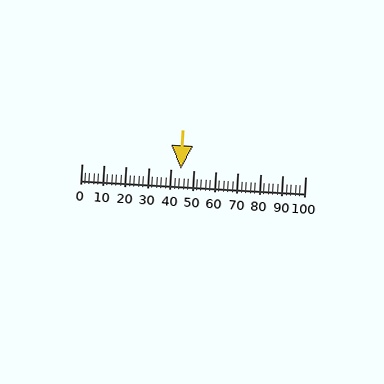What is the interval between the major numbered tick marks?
The major tick marks are spaced 10 units apart.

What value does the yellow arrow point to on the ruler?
The yellow arrow points to approximately 44.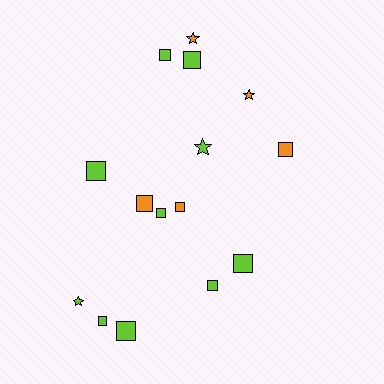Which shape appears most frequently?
Square, with 11 objects.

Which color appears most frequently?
Lime, with 10 objects.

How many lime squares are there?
There are 8 lime squares.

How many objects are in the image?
There are 15 objects.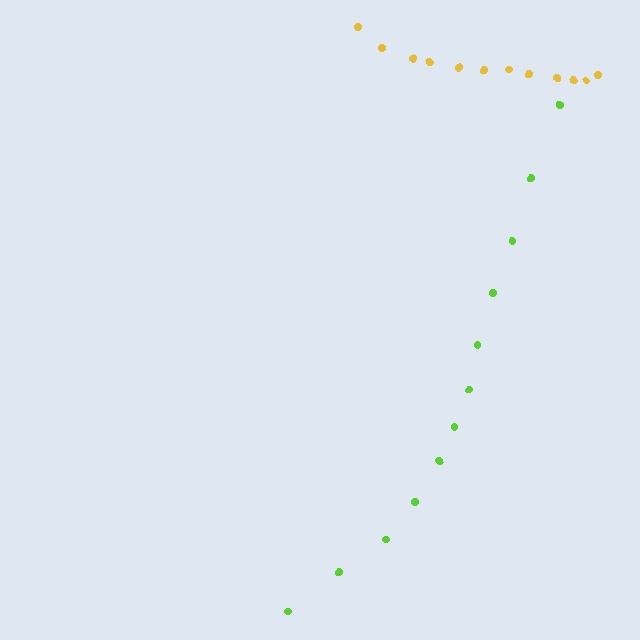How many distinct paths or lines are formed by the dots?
There are 2 distinct paths.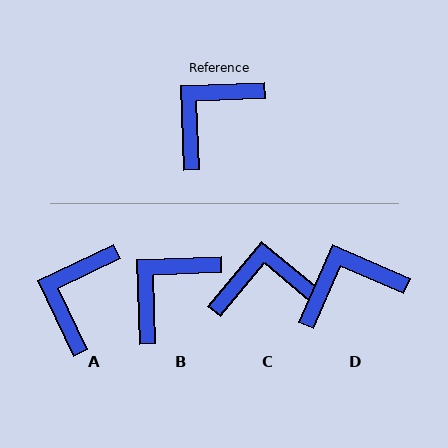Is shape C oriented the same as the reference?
No, it is off by about 42 degrees.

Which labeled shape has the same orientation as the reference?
B.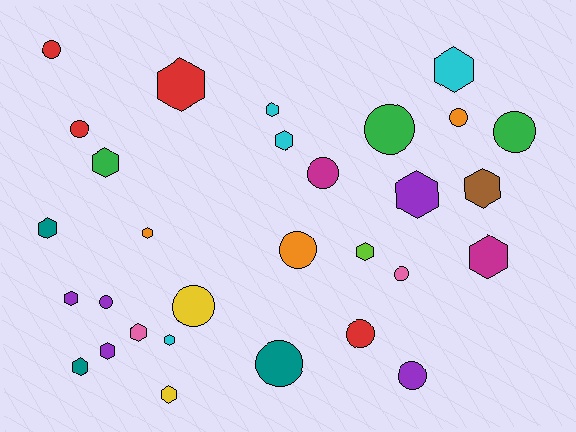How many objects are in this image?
There are 30 objects.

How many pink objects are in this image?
There are 2 pink objects.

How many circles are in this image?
There are 13 circles.